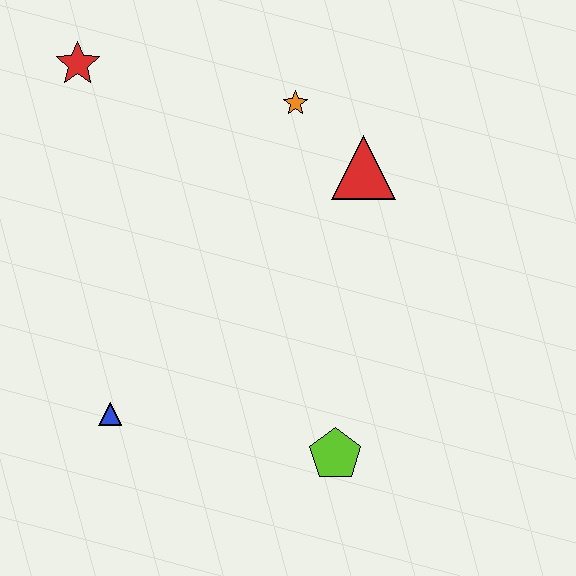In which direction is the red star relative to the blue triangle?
The red star is above the blue triangle.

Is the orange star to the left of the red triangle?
Yes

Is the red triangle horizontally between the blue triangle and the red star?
No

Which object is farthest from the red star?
The lime pentagon is farthest from the red star.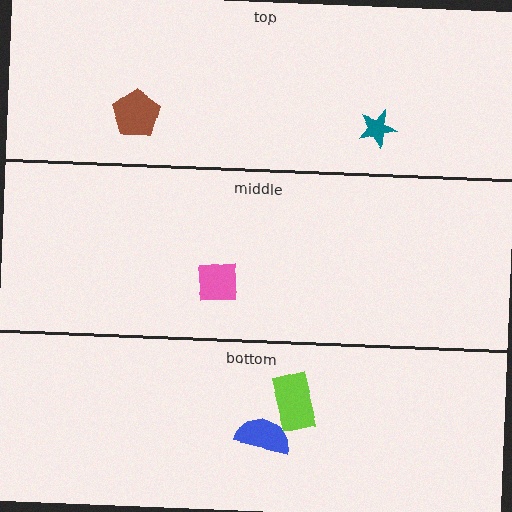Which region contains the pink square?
The middle region.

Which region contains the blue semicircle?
The bottom region.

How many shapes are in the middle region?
1.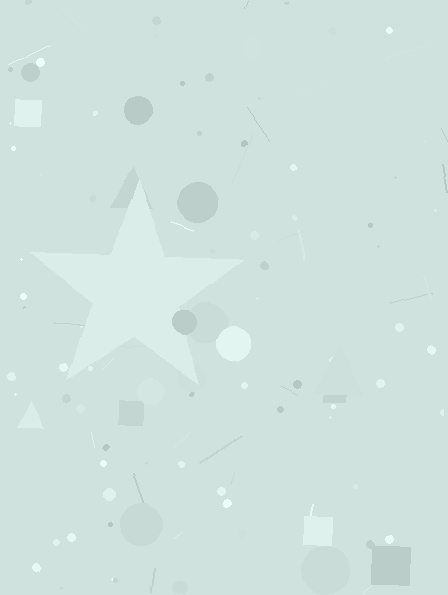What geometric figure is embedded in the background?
A star is embedded in the background.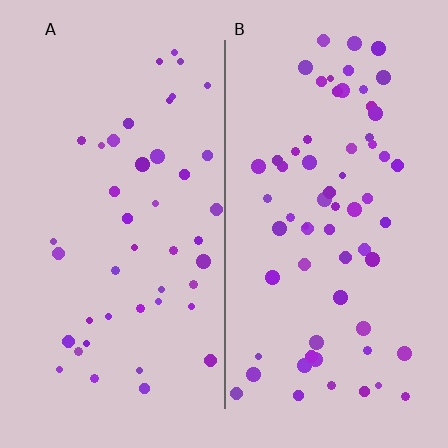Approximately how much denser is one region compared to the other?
Approximately 1.6× — region B over region A.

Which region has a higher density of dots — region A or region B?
B (the right).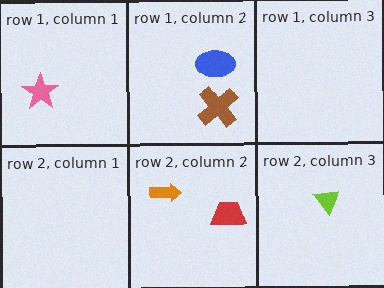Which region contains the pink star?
The row 1, column 1 region.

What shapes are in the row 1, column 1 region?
The pink star.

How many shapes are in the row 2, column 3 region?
1.